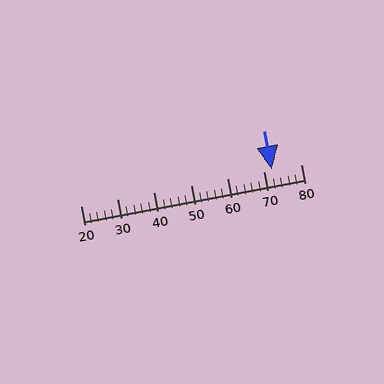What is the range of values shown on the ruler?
The ruler shows values from 20 to 80.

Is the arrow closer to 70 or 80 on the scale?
The arrow is closer to 70.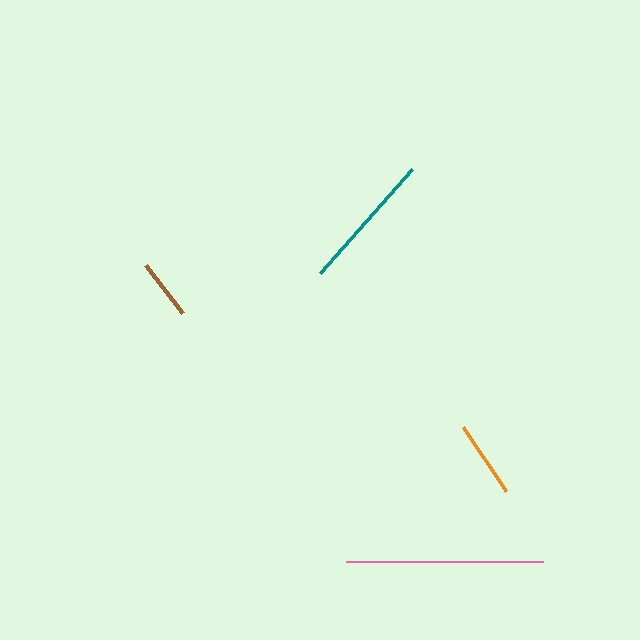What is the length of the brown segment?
The brown segment is approximately 61 pixels long.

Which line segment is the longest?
The pink line is the longest at approximately 197 pixels.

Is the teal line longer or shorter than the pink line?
The pink line is longer than the teal line.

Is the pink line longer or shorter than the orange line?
The pink line is longer than the orange line.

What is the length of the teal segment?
The teal segment is approximately 138 pixels long.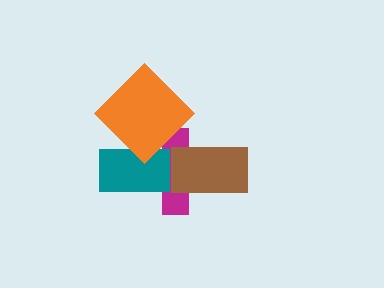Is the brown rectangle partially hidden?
No, no other shape covers it.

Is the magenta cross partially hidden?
Yes, it is partially covered by another shape.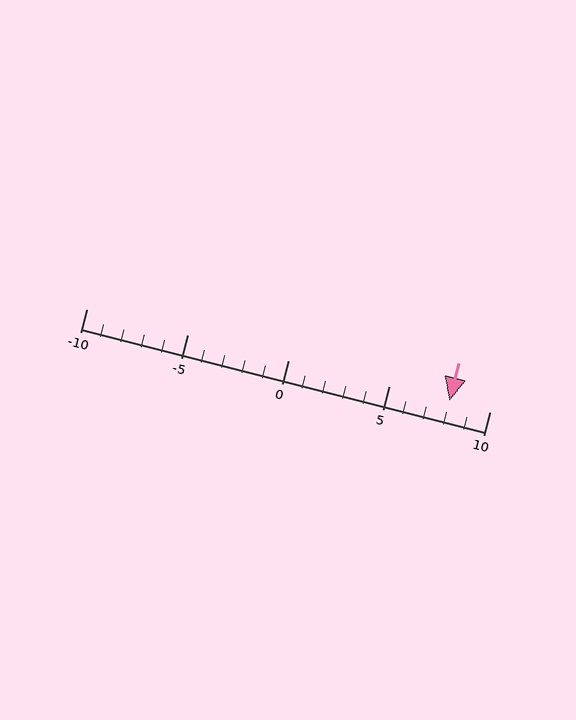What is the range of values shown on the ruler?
The ruler shows values from -10 to 10.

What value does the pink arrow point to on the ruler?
The pink arrow points to approximately 8.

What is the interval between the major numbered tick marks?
The major tick marks are spaced 5 units apart.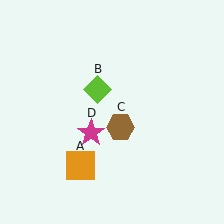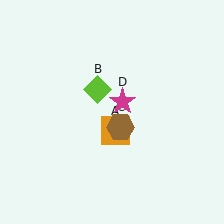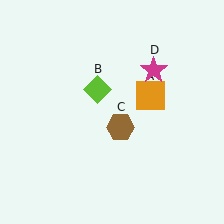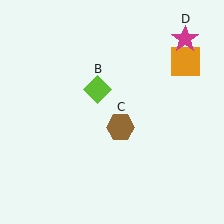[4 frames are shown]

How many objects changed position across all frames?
2 objects changed position: orange square (object A), magenta star (object D).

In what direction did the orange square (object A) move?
The orange square (object A) moved up and to the right.